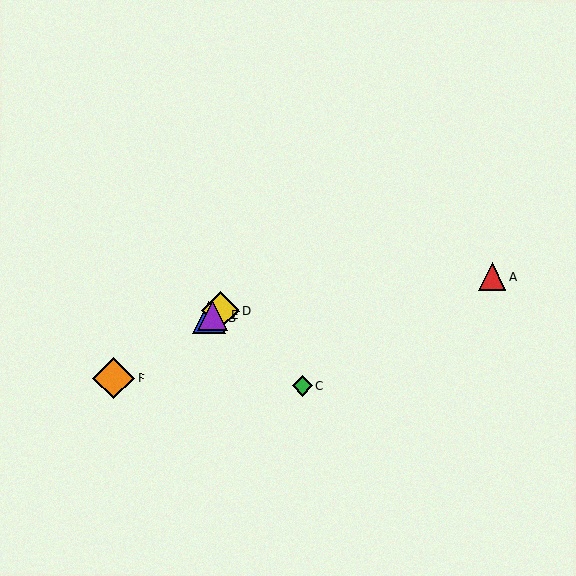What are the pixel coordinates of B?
Object B is at (209, 318).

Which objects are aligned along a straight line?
Objects B, D, E, F are aligned along a straight line.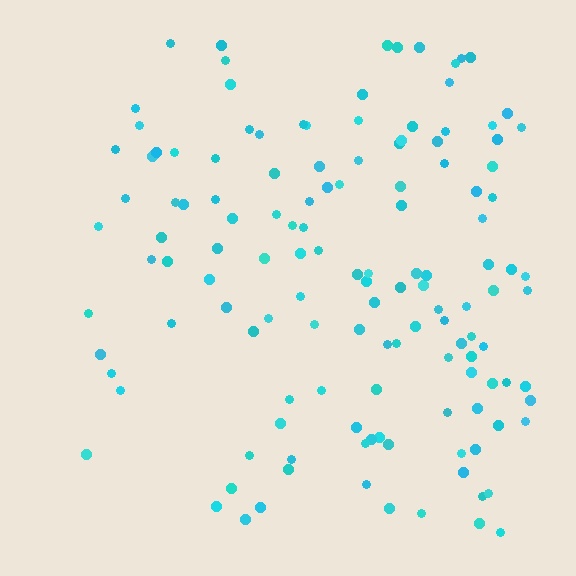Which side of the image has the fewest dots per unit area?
The left.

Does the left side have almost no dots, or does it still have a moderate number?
Still a moderate number, just noticeably fewer than the right.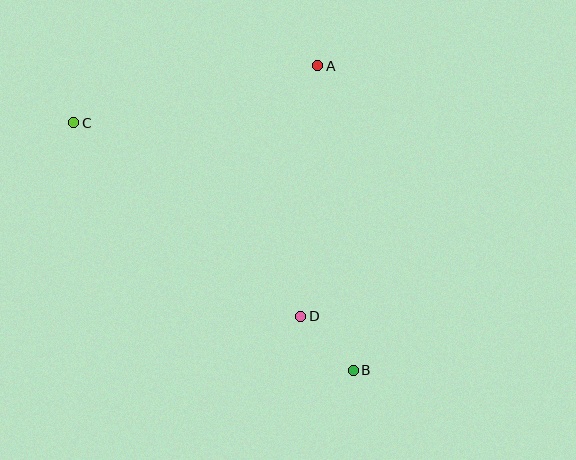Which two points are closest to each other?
Points B and D are closest to each other.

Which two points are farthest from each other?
Points B and C are farthest from each other.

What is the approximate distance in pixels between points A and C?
The distance between A and C is approximately 250 pixels.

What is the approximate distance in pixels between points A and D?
The distance between A and D is approximately 251 pixels.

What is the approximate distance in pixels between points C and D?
The distance between C and D is approximately 298 pixels.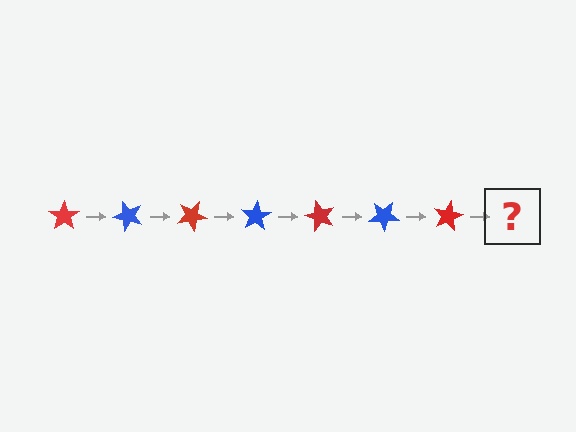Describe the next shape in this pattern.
It should be a blue star, rotated 350 degrees from the start.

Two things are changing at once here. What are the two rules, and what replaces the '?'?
The two rules are that it rotates 50 degrees each step and the color cycles through red and blue. The '?' should be a blue star, rotated 350 degrees from the start.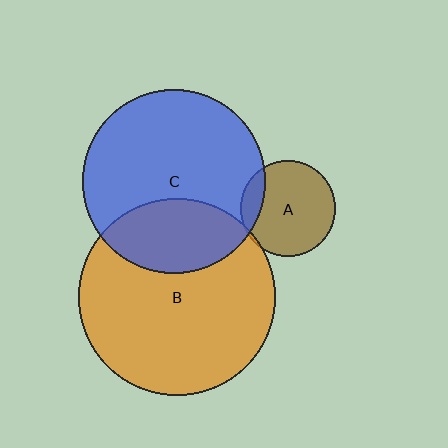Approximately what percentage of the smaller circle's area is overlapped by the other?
Approximately 15%.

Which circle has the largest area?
Circle B (orange).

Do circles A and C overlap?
Yes.